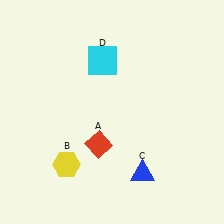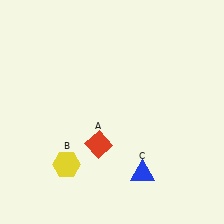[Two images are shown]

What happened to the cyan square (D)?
The cyan square (D) was removed in Image 2. It was in the top-left area of Image 1.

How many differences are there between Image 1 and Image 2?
There is 1 difference between the two images.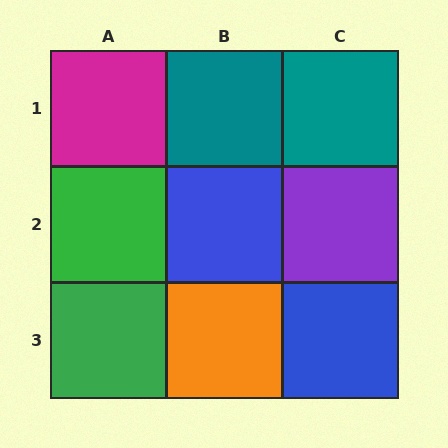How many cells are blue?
2 cells are blue.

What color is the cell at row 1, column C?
Teal.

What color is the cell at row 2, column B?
Blue.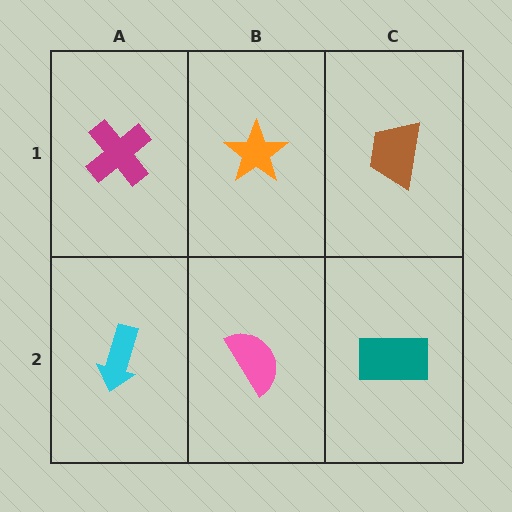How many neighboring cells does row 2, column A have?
2.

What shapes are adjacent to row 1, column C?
A teal rectangle (row 2, column C), an orange star (row 1, column B).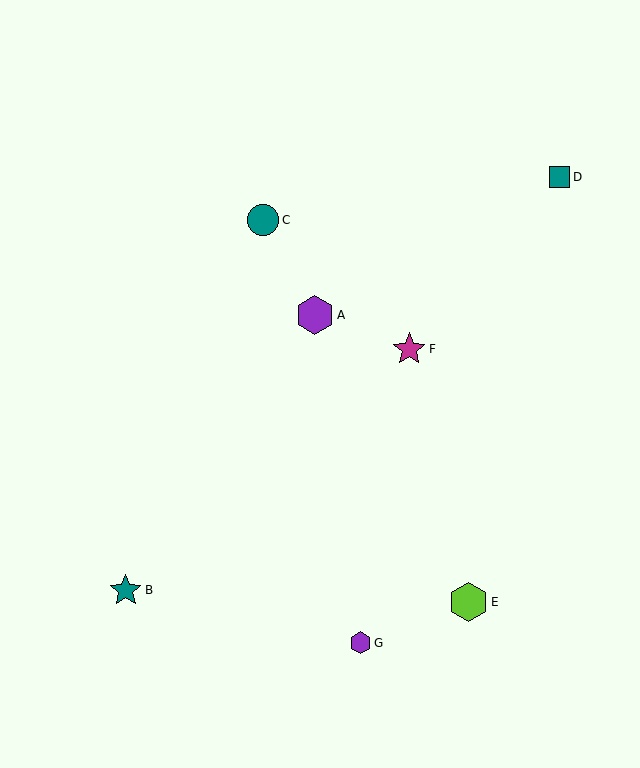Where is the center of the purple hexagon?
The center of the purple hexagon is at (360, 643).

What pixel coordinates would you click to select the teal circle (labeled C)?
Click at (263, 220) to select the teal circle C.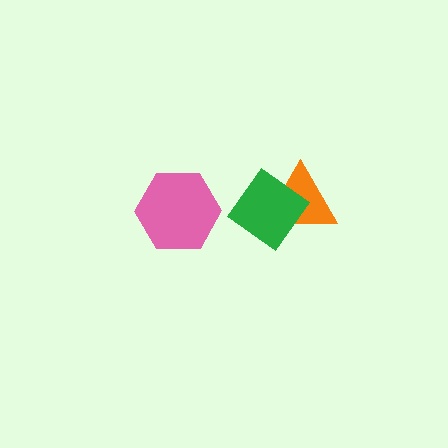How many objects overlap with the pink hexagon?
0 objects overlap with the pink hexagon.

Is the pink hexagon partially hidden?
No, no other shape covers it.